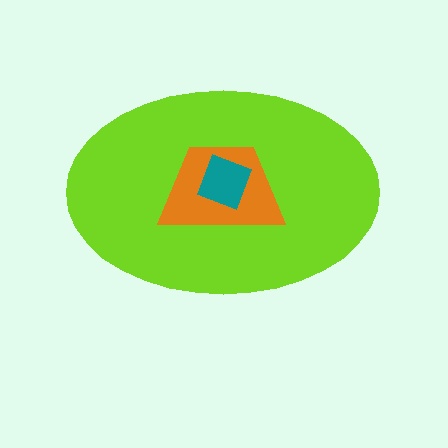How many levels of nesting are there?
3.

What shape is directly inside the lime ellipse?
The orange trapezoid.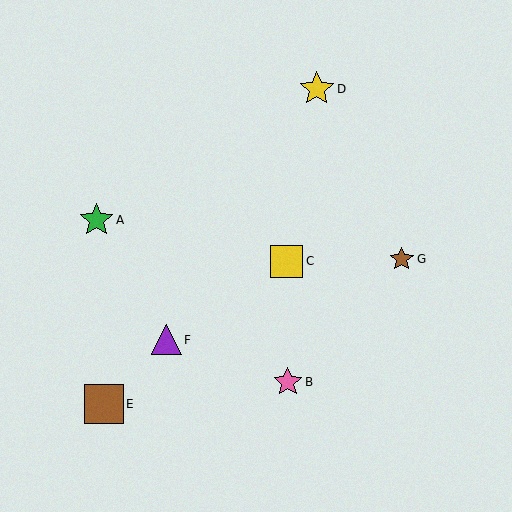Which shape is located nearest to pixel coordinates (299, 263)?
The yellow square (labeled C) at (287, 261) is nearest to that location.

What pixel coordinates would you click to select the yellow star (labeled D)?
Click at (317, 89) to select the yellow star D.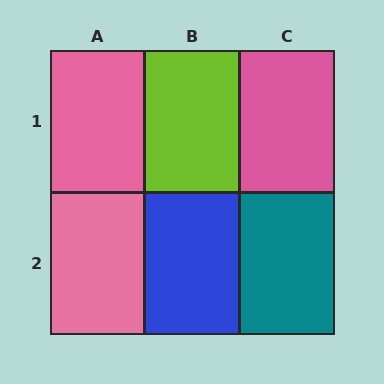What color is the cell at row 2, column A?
Pink.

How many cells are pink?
3 cells are pink.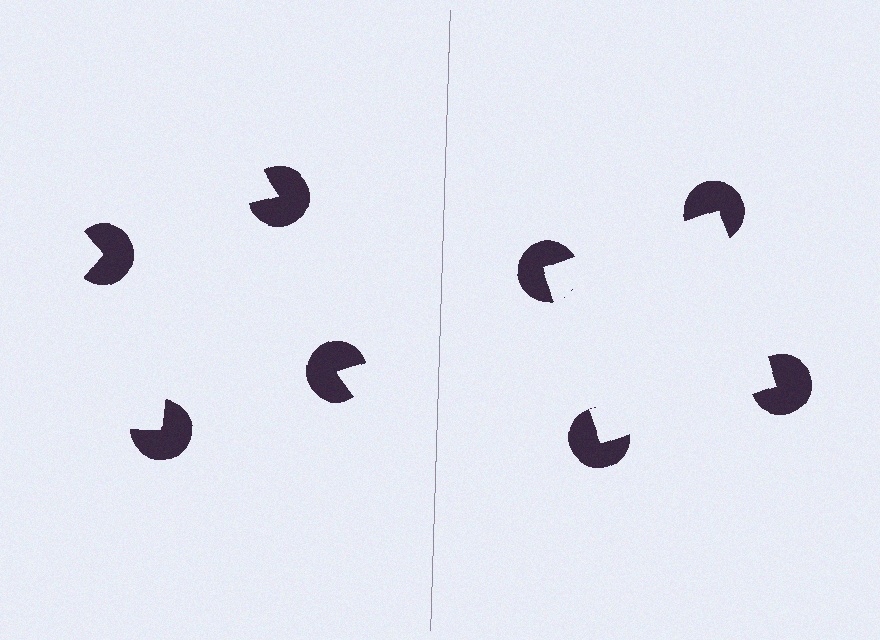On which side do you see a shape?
An illusory square appears on the right side. On the left side the wedge cuts are rotated, so no coherent shape forms.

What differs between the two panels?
The pac-man discs are positioned identically on both sides; only the wedge orientations differ. On the right they align to a square; on the left they are misaligned.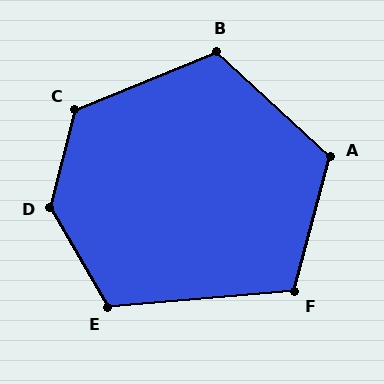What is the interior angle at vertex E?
Approximately 115 degrees (obtuse).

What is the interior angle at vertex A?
Approximately 118 degrees (obtuse).